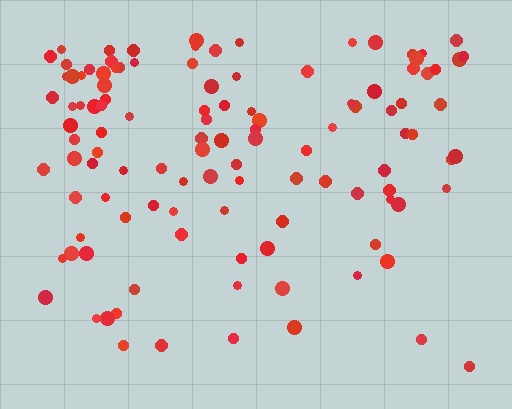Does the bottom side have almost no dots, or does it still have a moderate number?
Still a moderate number, just noticeably fewer than the top.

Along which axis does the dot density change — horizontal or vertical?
Vertical.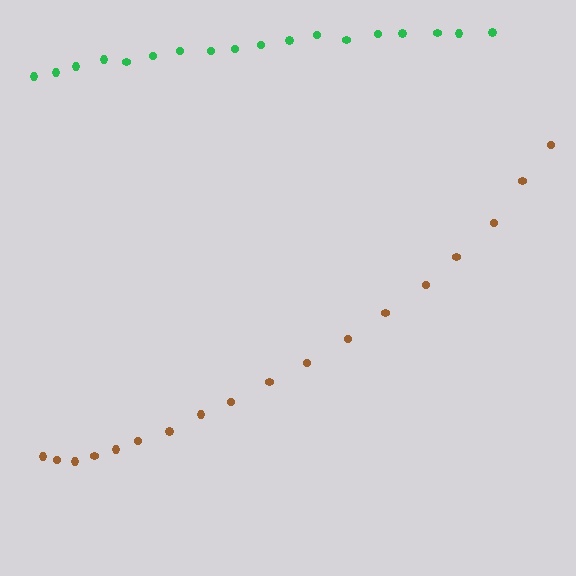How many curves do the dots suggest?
There are 2 distinct paths.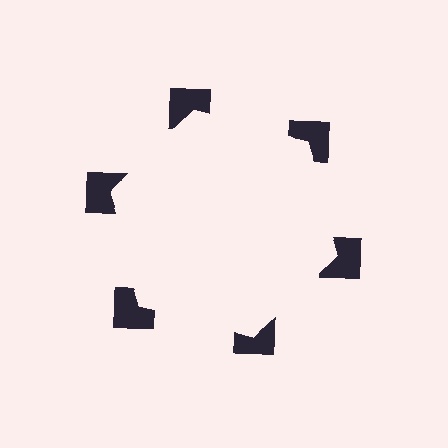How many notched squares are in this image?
There are 6 — one at each vertex of the illusory hexagon.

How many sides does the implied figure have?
6 sides.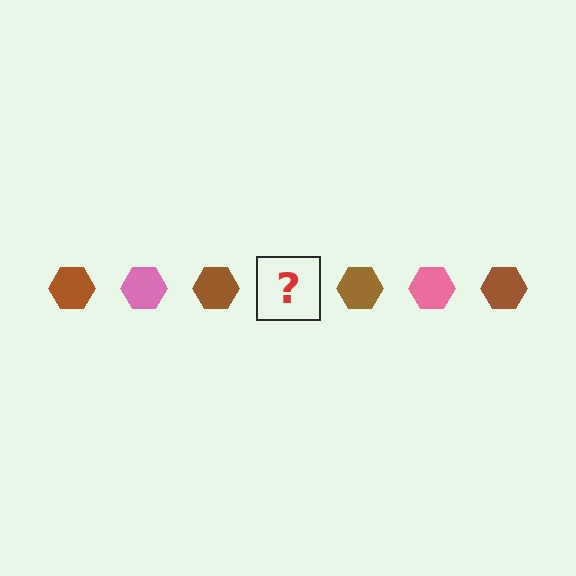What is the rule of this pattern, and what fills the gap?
The rule is that the pattern cycles through brown, pink hexagons. The gap should be filled with a pink hexagon.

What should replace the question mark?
The question mark should be replaced with a pink hexagon.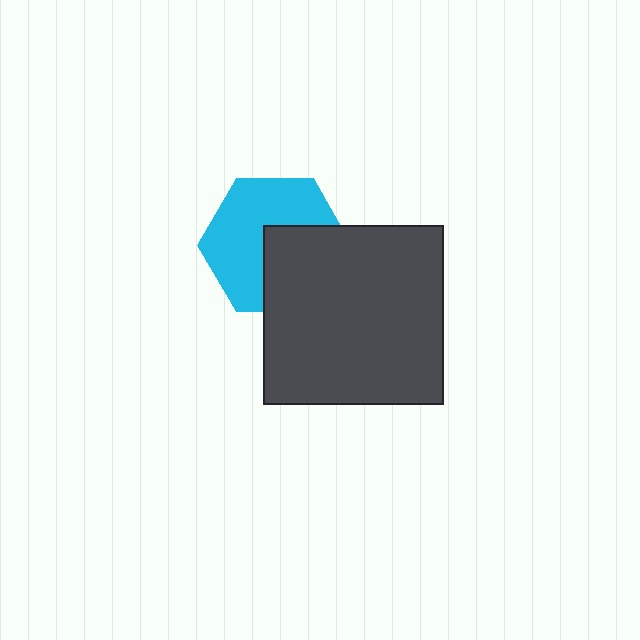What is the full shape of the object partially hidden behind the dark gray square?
The partially hidden object is a cyan hexagon.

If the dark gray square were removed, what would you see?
You would see the complete cyan hexagon.